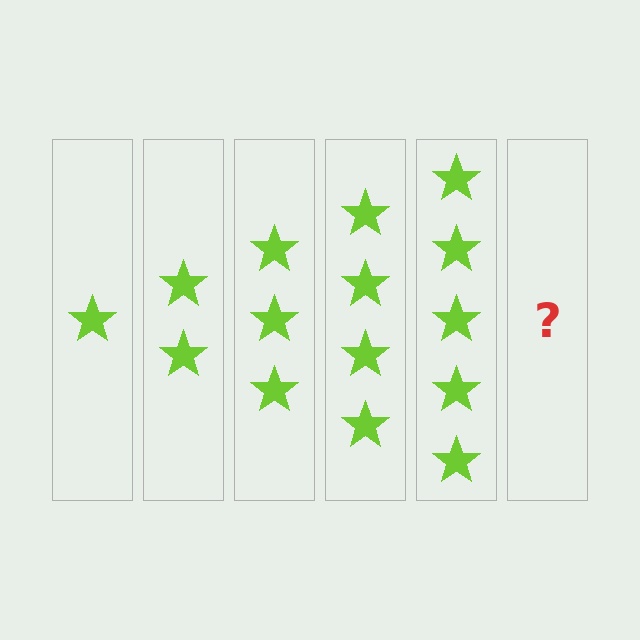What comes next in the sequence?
The next element should be 6 stars.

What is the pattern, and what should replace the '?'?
The pattern is that each step adds one more star. The '?' should be 6 stars.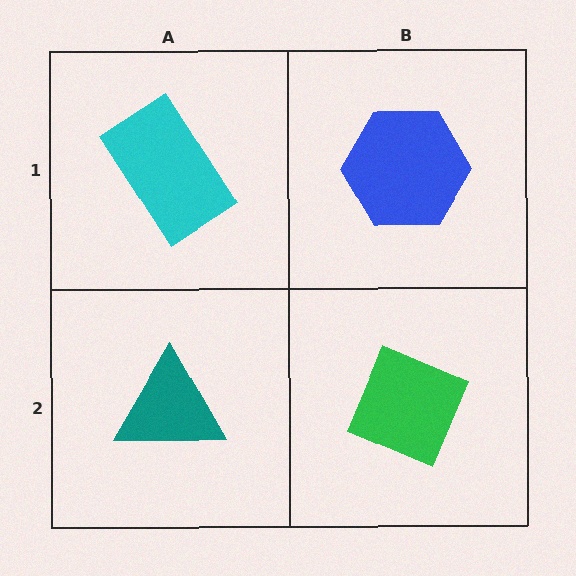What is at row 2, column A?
A teal triangle.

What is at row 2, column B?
A green diamond.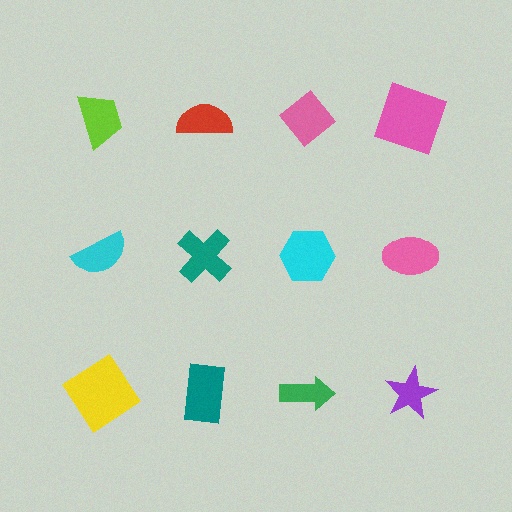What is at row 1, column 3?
A pink diamond.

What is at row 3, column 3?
A green arrow.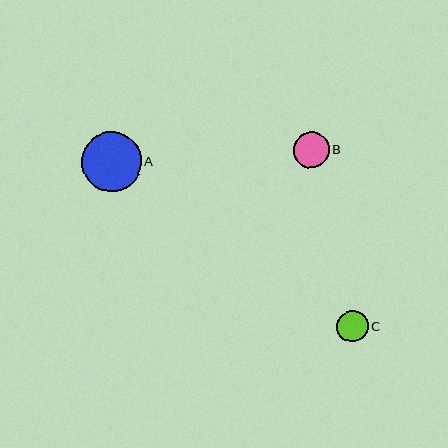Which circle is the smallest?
Circle C is the smallest with a size of approximately 32 pixels.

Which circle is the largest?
Circle A is the largest with a size of approximately 60 pixels.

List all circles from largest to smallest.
From largest to smallest: A, B, C.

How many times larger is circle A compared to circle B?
Circle A is approximately 1.7 times the size of circle B.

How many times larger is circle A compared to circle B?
Circle A is approximately 1.7 times the size of circle B.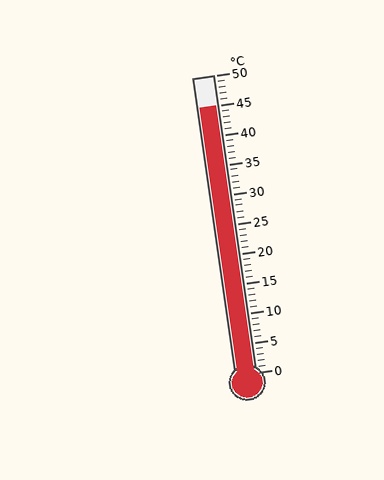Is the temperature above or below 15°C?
The temperature is above 15°C.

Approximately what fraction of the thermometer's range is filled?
The thermometer is filled to approximately 90% of its range.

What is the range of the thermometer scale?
The thermometer scale ranges from 0°C to 50°C.